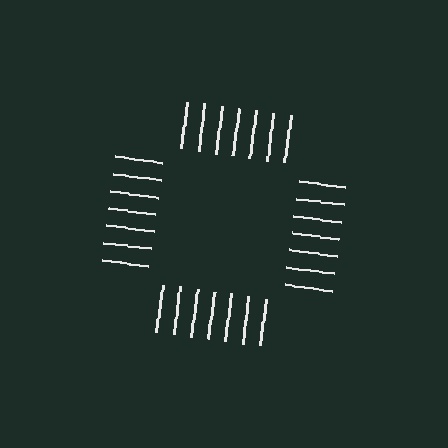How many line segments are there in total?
28 — 7 along each of the 4 edges.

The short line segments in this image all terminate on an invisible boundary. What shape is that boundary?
An illusory square — the line segments terminate on its edges but no continuous stroke is drawn.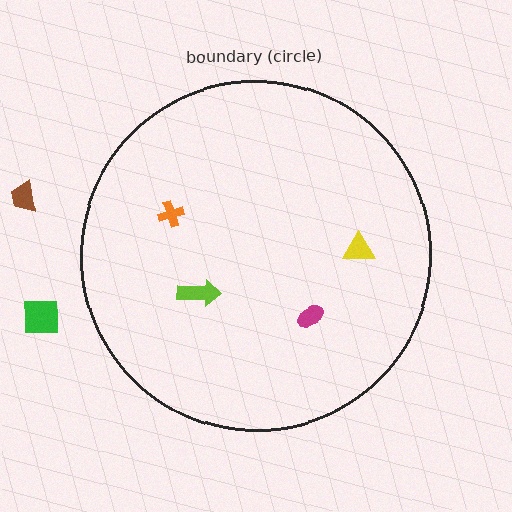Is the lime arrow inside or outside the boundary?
Inside.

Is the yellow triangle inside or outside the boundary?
Inside.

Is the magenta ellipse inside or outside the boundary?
Inside.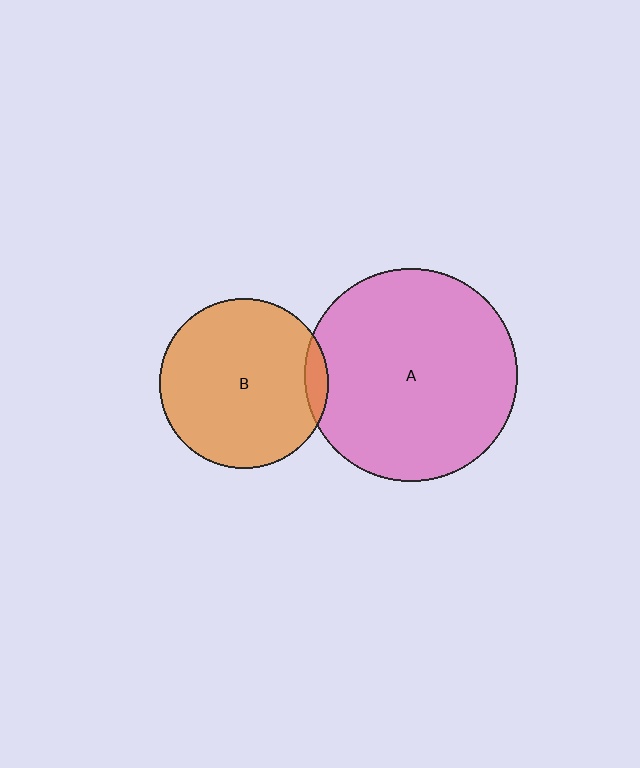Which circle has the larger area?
Circle A (pink).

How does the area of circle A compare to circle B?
Approximately 1.6 times.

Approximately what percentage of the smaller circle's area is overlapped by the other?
Approximately 5%.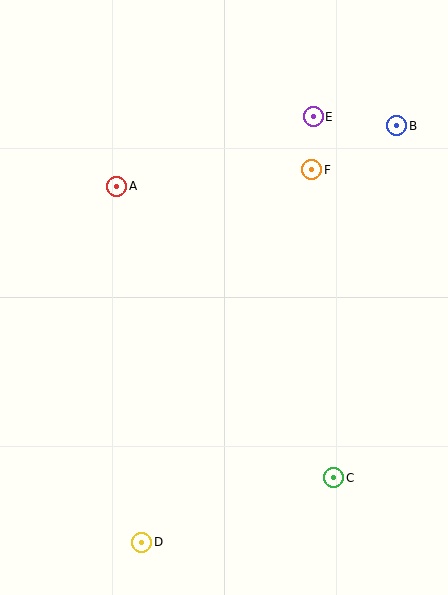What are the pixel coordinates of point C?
Point C is at (334, 478).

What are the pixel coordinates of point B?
Point B is at (397, 126).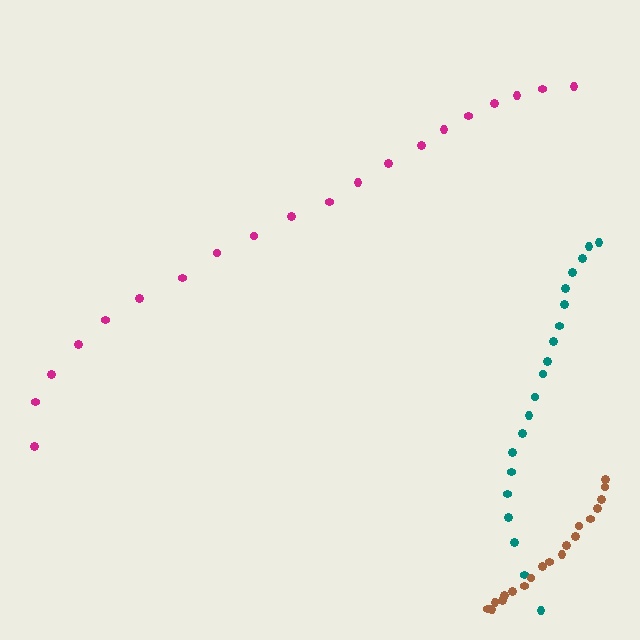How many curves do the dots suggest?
There are 3 distinct paths.